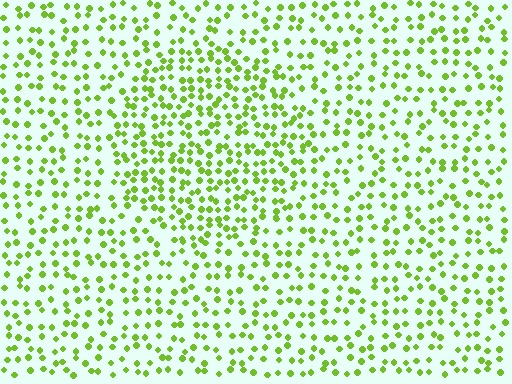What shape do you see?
I see a circle.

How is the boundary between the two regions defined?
The boundary is defined by a change in element density (approximately 1.6x ratio). All elements are the same color, size, and shape.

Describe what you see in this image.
The image contains small lime elements arranged at two different densities. A circle-shaped region is visible where the elements are more densely packed than the surrounding area.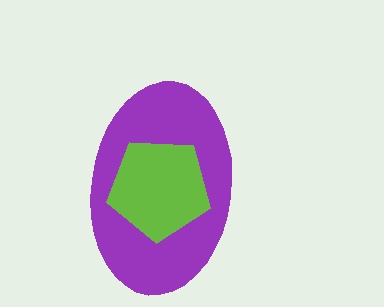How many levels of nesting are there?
2.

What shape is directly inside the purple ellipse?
The lime pentagon.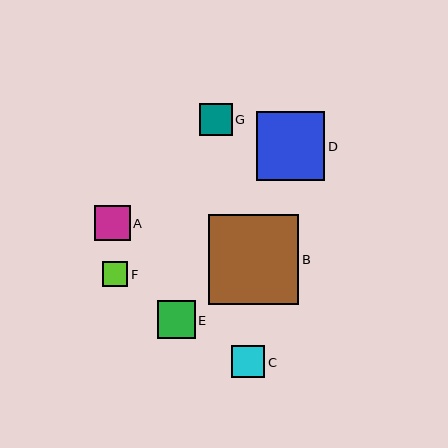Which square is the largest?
Square B is the largest with a size of approximately 90 pixels.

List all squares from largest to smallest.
From largest to smallest: B, D, E, A, C, G, F.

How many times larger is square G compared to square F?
Square G is approximately 1.3 times the size of square F.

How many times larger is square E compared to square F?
Square E is approximately 1.5 times the size of square F.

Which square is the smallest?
Square F is the smallest with a size of approximately 25 pixels.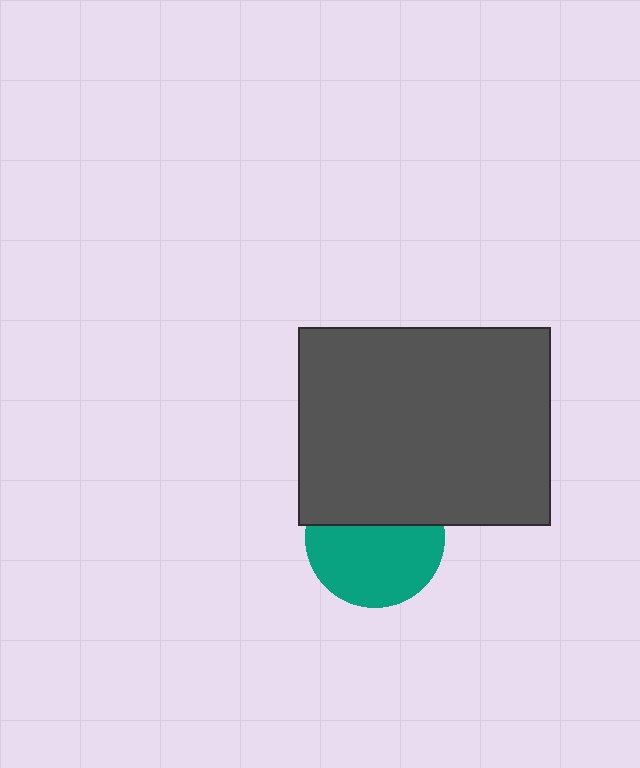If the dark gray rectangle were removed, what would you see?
You would see the complete teal circle.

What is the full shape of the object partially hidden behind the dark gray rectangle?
The partially hidden object is a teal circle.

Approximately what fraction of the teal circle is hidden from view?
Roughly 39% of the teal circle is hidden behind the dark gray rectangle.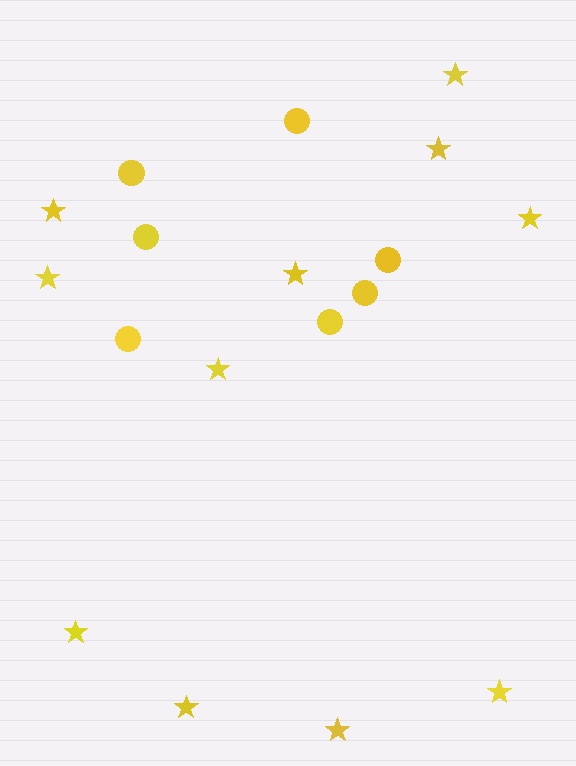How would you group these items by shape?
There are 2 groups: one group of stars (11) and one group of circles (7).